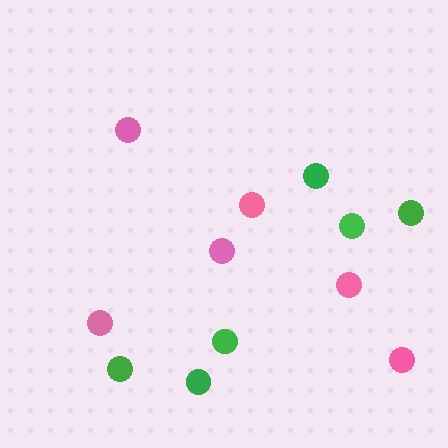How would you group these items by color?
There are 2 groups: one group of green circles (6) and one group of pink circles (6).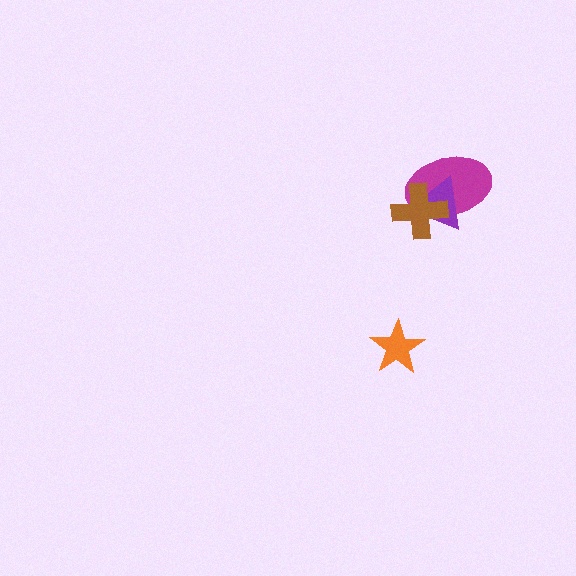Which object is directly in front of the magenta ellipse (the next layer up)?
The purple triangle is directly in front of the magenta ellipse.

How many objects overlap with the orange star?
0 objects overlap with the orange star.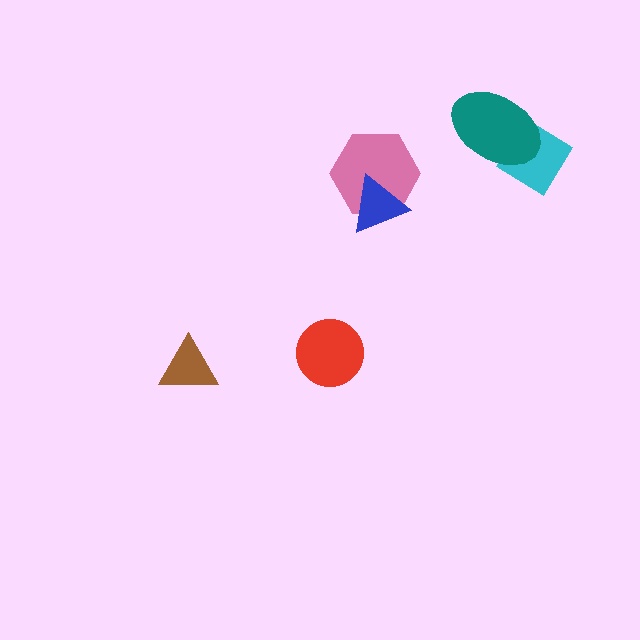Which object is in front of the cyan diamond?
The teal ellipse is in front of the cyan diamond.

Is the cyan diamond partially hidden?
Yes, it is partially covered by another shape.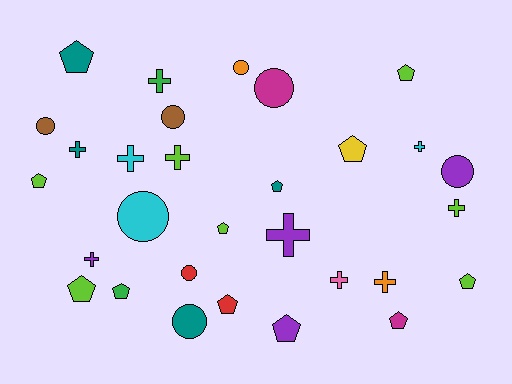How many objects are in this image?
There are 30 objects.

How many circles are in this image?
There are 8 circles.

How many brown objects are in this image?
There are 2 brown objects.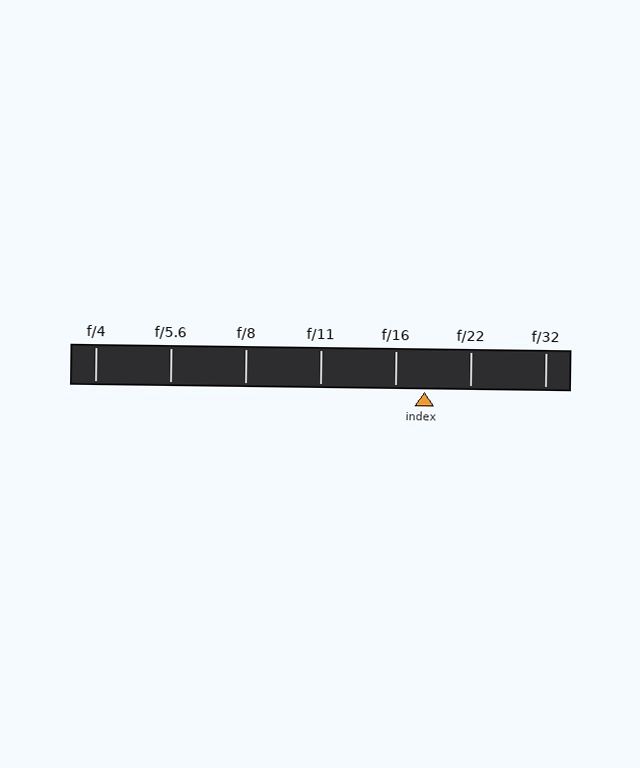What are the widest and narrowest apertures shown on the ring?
The widest aperture shown is f/4 and the narrowest is f/32.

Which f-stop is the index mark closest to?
The index mark is closest to f/16.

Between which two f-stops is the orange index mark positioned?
The index mark is between f/16 and f/22.